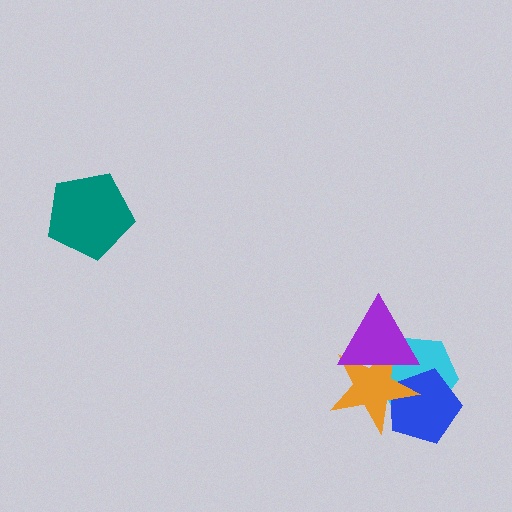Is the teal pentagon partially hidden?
No, no other shape covers it.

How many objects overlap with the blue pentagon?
2 objects overlap with the blue pentagon.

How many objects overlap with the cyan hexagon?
3 objects overlap with the cyan hexagon.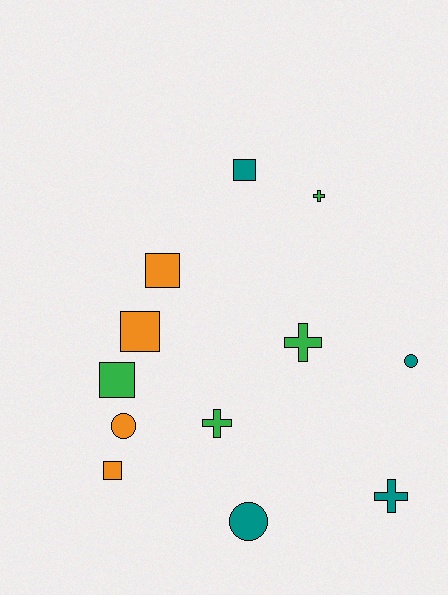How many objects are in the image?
There are 12 objects.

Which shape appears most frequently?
Square, with 5 objects.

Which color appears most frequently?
Teal, with 4 objects.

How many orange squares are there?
There are 3 orange squares.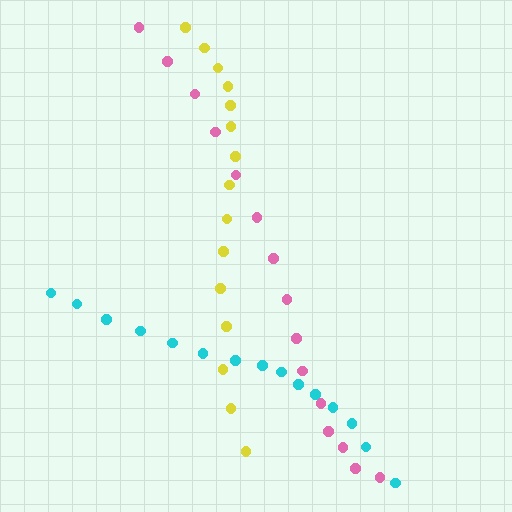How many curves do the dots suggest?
There are 3 distinct paths.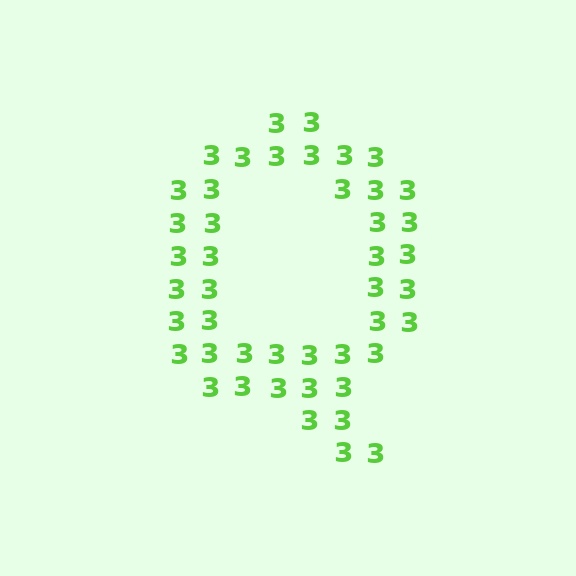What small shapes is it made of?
It is made of small digit 3's.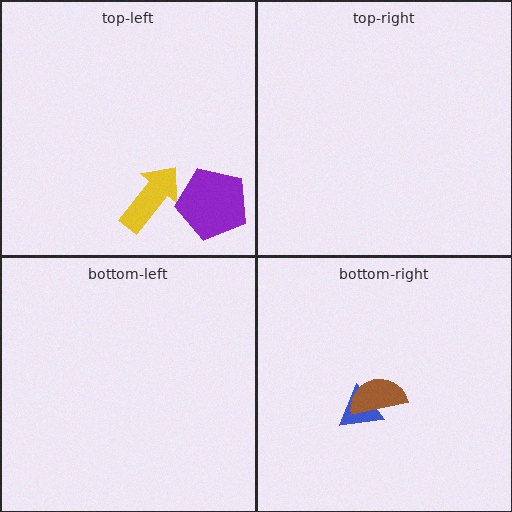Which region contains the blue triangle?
The bottom-right region.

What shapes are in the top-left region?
The yellow arrow, the purple pentagon.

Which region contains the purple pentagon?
The top-left region.